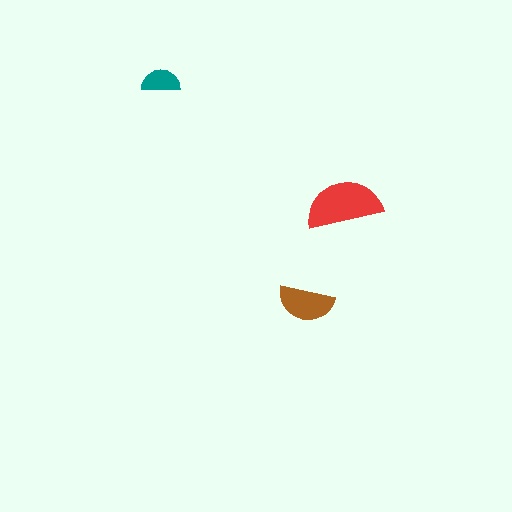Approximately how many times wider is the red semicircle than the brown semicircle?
About 1.5 times wider.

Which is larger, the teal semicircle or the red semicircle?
The red one.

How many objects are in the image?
There are 3 objects in the image.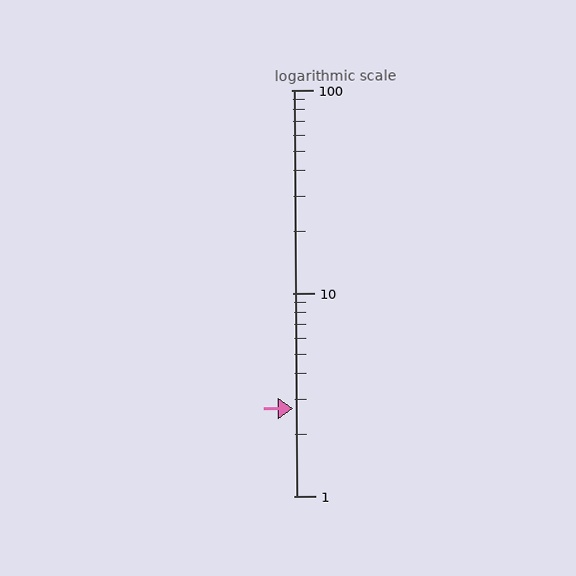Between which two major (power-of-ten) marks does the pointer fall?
The pointer is between 1 and 10.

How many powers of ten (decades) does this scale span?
The scale spans 2 decades, from 1 to 100.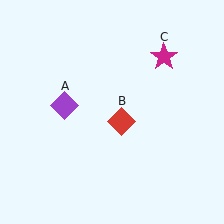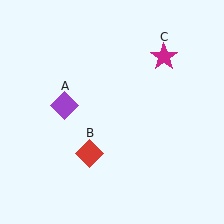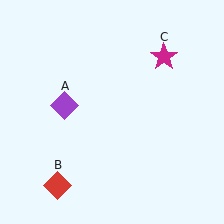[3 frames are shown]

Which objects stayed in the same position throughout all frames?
Purple diamond (object A) and magenta star (object C) remained stationary.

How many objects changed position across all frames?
1 object changed position: red diamond (object B).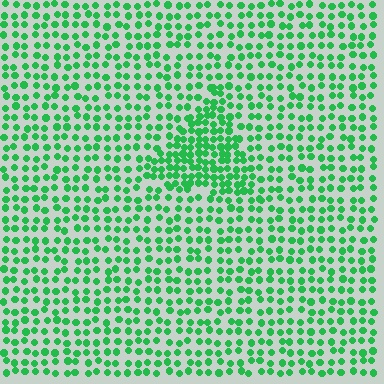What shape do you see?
I see a triangle.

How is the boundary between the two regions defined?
The boundary is defined by a change in element density (approximately 1.8x ratio). All elements are the same color, size, and shape.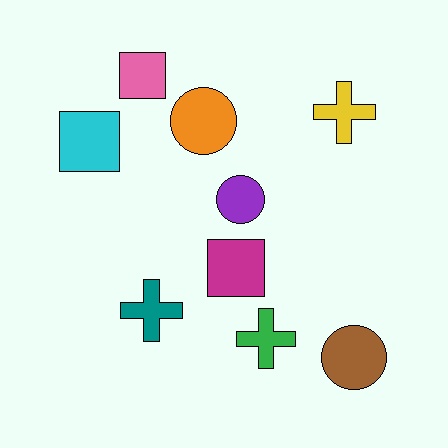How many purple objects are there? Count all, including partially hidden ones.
There is 1 purple object.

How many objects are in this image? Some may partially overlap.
There are 9 objects.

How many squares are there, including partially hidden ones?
There are 3 squares.